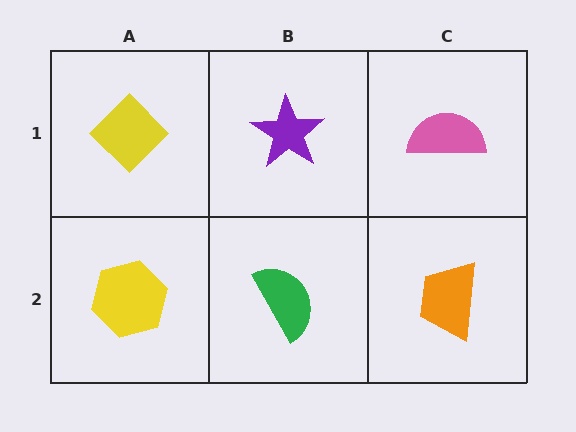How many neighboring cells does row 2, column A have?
2.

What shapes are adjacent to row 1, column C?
An orange trapezoid (row 2, column C), a purple star (row 1, column B).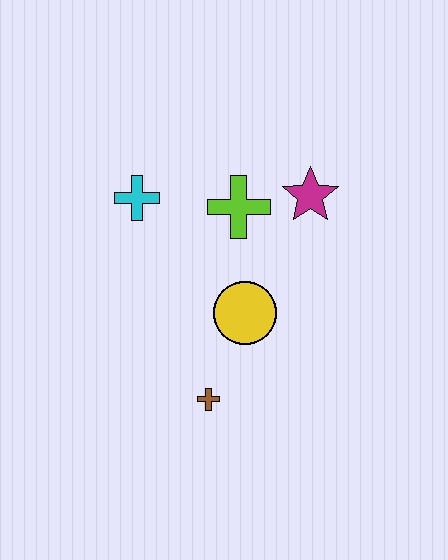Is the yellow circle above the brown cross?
Yes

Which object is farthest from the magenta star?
The brown cross is farthest from the magenta star.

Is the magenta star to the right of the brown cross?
Yes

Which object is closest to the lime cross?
The magenta star is closest to the lime cross.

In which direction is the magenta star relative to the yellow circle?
The magenta star is above the yellow circle.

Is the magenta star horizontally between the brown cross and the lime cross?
No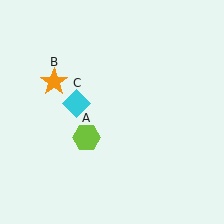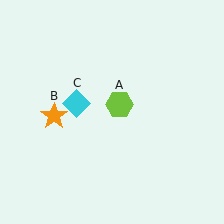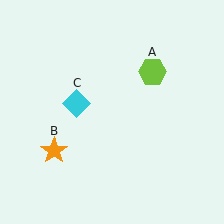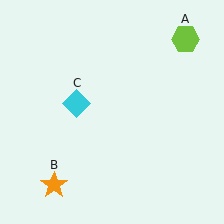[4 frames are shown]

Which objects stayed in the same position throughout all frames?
Cyan diamond (object C) remained stationary.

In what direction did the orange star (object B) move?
The orange star (object B) moved down.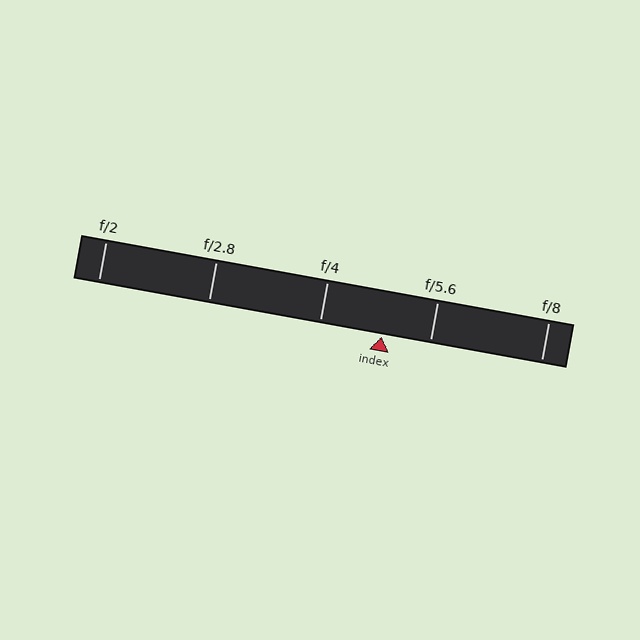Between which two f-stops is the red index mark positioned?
The index mark is between f/4 and f/5.6.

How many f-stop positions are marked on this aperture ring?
There are 5 f-stop positions marked.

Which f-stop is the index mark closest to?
The index mark is closest to f/5.6.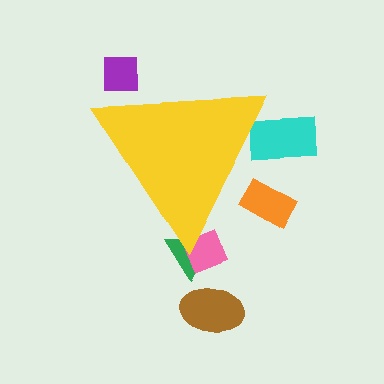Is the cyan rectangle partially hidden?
Yes, the cyan rectangle is partially hidden behind the yellow triangle.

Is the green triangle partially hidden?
Yes, the green triangle is partially hidden behind the yellow triangle.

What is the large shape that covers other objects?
A yellow triangle.